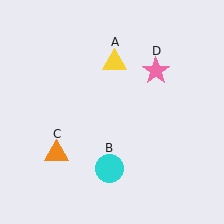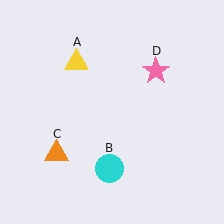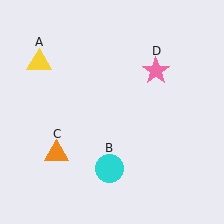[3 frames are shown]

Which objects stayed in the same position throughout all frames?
Cyan circle (object B) and orange triangle (object C) and pink star (object D) remained stationary.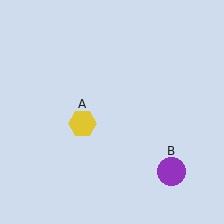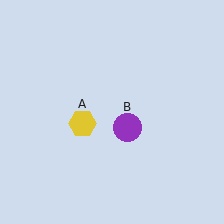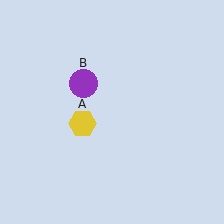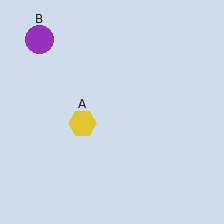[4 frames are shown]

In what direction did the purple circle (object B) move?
The purple circle (object B) moved up and to the left.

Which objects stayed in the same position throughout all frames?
Yellow hexagon (object A) remained stationary.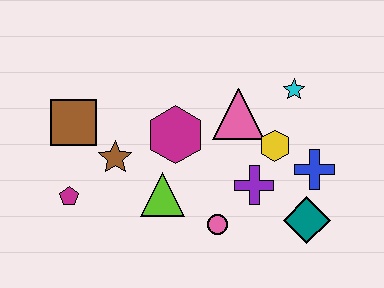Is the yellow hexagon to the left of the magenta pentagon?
No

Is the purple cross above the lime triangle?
Yes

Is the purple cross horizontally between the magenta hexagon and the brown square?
No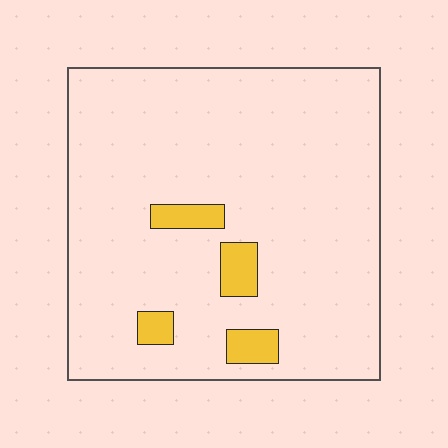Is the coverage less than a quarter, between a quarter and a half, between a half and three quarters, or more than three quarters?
Less than a quarter.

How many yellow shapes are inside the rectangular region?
4.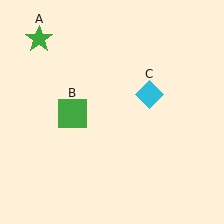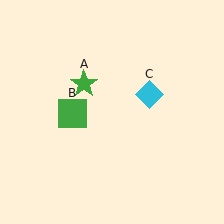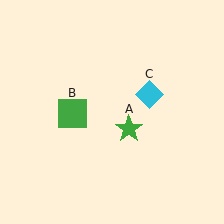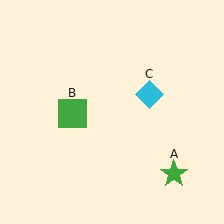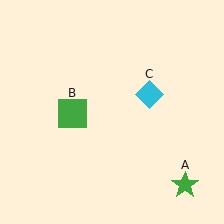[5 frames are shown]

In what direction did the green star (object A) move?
The green star (object A) moved down and to the right.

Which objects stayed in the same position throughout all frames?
Green square (object B) and cyan diamond (object C) remained stationary.